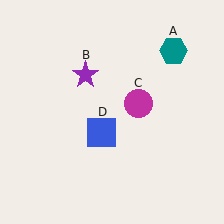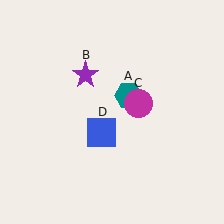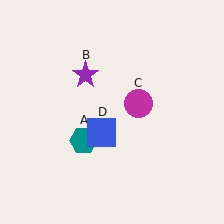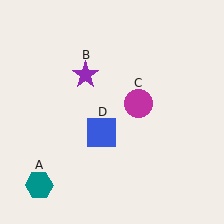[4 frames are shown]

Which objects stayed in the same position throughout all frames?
Purple star (object B) and magenta circle (object C) and blue square (object D) remained stationary.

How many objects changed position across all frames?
1 object changed position: teal hexagon (object A).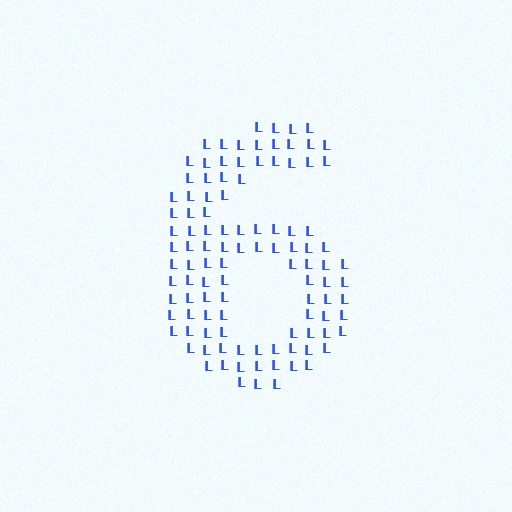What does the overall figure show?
The overall figure shows the digit 6.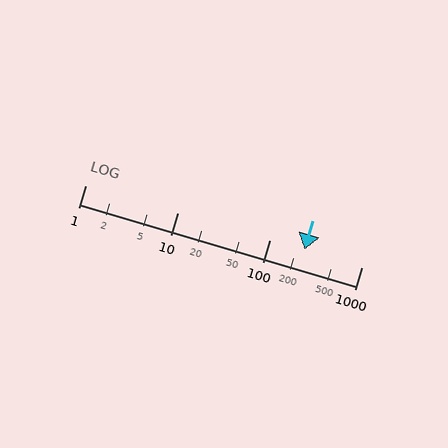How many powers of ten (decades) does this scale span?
The scale spans 3 decades, from 1 to 1000.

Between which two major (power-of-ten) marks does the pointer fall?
The pointer is between 100 and 1000.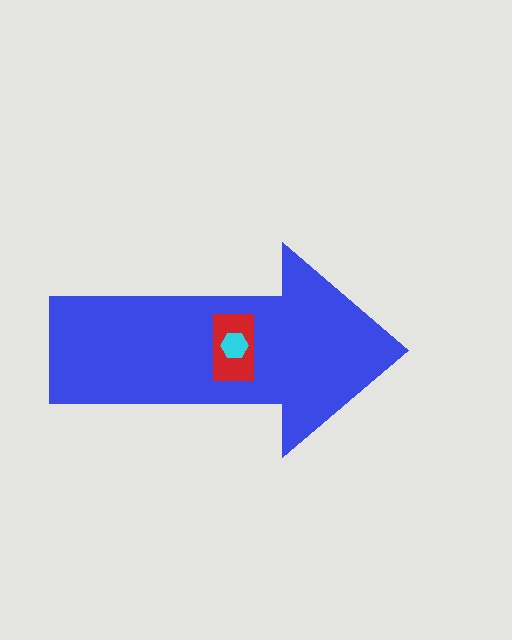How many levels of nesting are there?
3.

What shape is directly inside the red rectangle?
The cyan hexagon.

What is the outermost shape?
The blue arrow.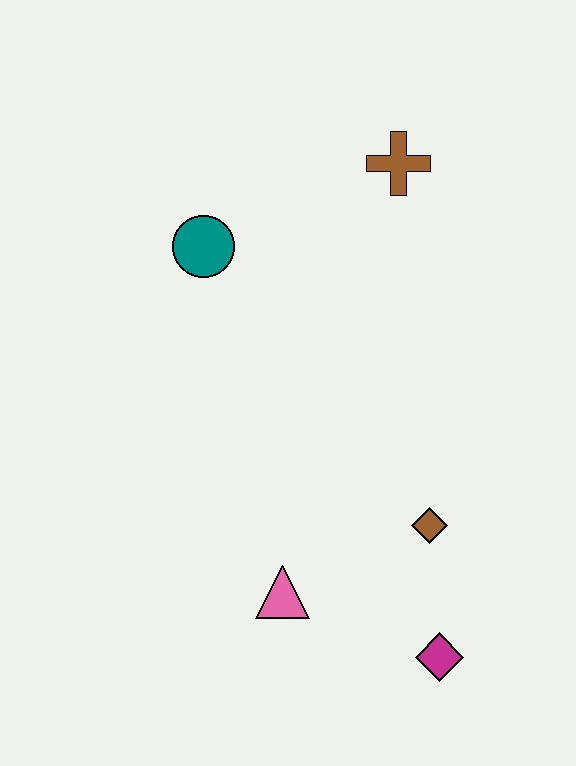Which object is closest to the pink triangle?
The brown diamond is closest to the pink triangle.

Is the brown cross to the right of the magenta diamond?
No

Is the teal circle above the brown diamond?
Yes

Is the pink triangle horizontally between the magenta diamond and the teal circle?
Yes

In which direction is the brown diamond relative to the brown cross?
The brown diamond is below the brown cross.